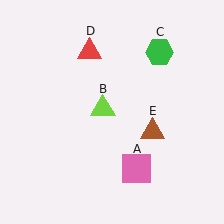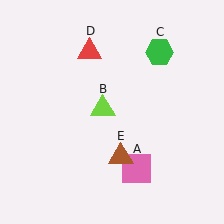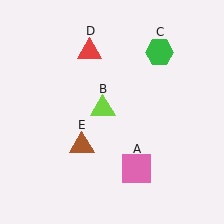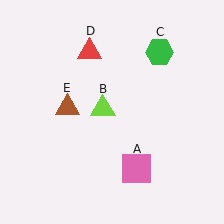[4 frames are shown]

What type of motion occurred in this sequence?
The brown triangle (object E) rotated clockwise around the center of the scene.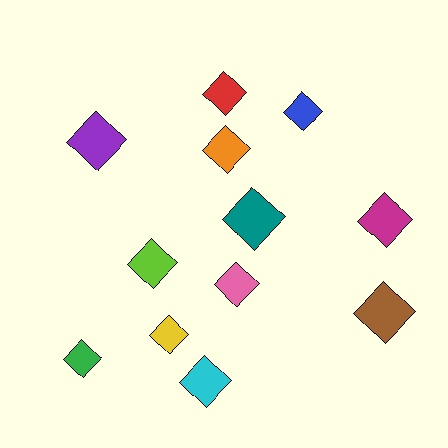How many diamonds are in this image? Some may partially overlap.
There are 12 diamonds.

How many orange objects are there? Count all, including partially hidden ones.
There is 1 orange object.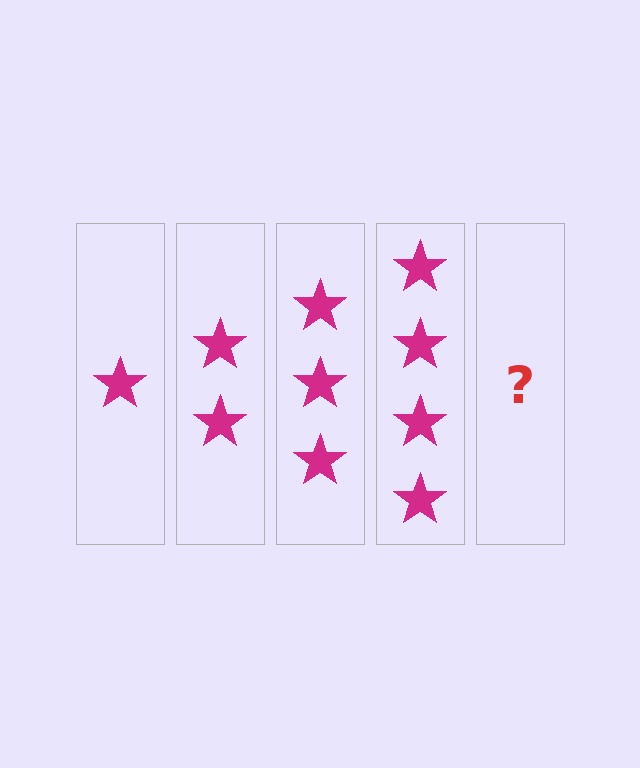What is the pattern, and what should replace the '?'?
The pattern is that each step adds one more star. The '?' should be 5 stars.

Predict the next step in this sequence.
The next step is 5 stars.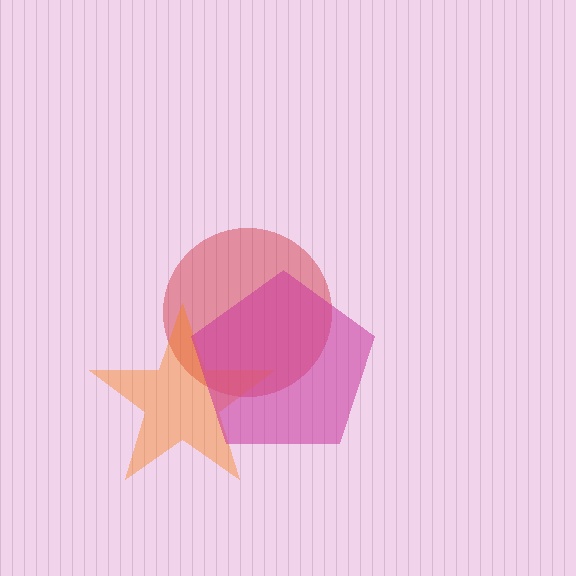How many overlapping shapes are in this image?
There are 3 overlapping shapes in the image.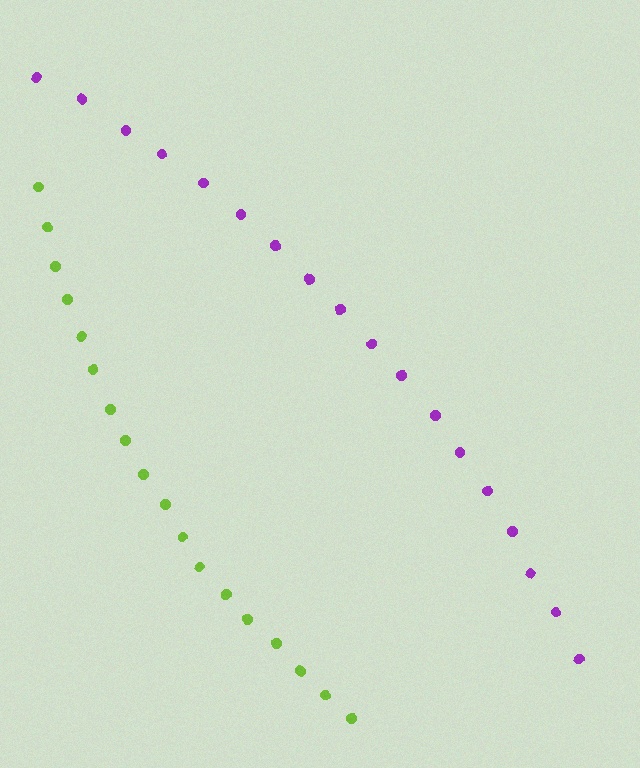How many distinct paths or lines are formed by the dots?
There are 2 distinct paths.